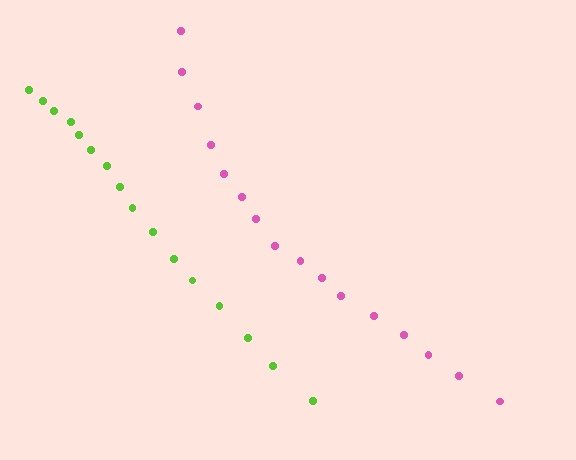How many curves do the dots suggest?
There are 2 distinct paths.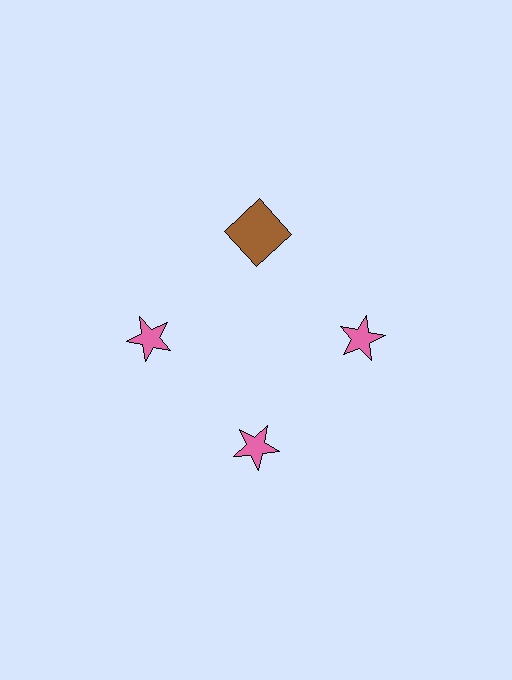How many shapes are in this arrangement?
There are 4 shapes arranged in a ring pattern.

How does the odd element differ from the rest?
It differs in both color (brown instead of pink) and shape (square instead of star).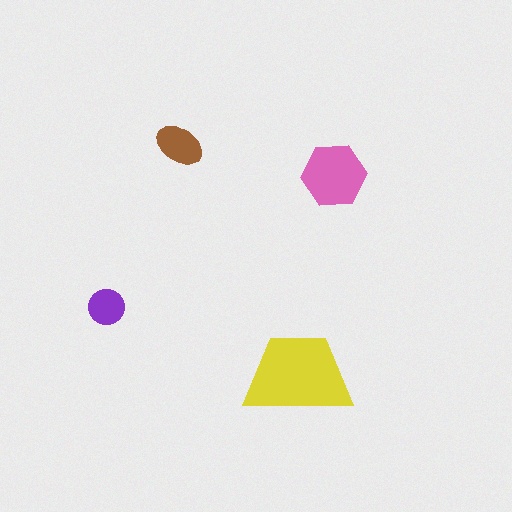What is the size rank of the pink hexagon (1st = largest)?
2nd.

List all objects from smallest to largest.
The purple circle, the brown ellipse, the pink hexagon, the yellow trapezoid.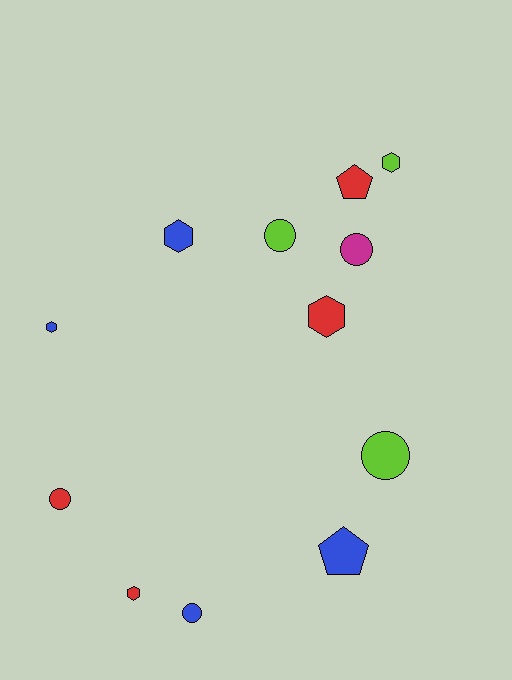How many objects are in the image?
There are 12 objects.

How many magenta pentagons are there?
There are no magenta pentagons.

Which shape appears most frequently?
Hexagon, with 5 objects.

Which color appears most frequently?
Red, with 4 objects.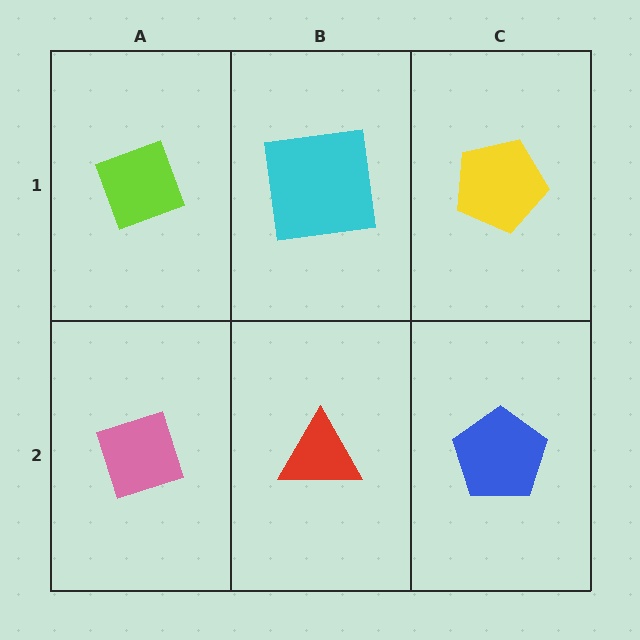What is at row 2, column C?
A blue pentagon.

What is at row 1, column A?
A lime diamond.